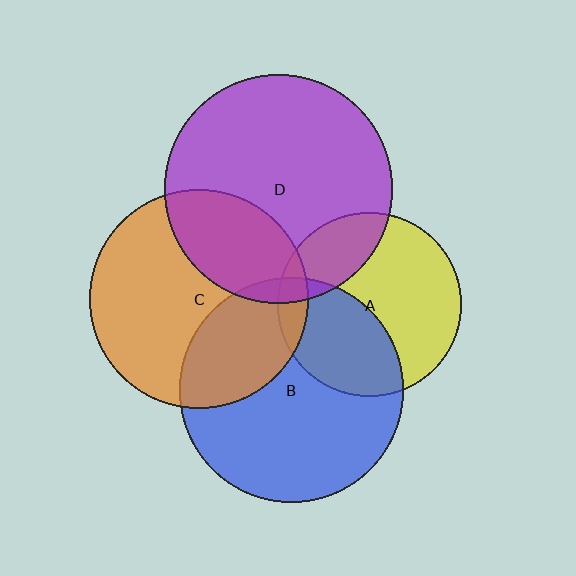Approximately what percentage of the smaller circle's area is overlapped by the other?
Approximately 5%.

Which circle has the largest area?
Circle D (purple).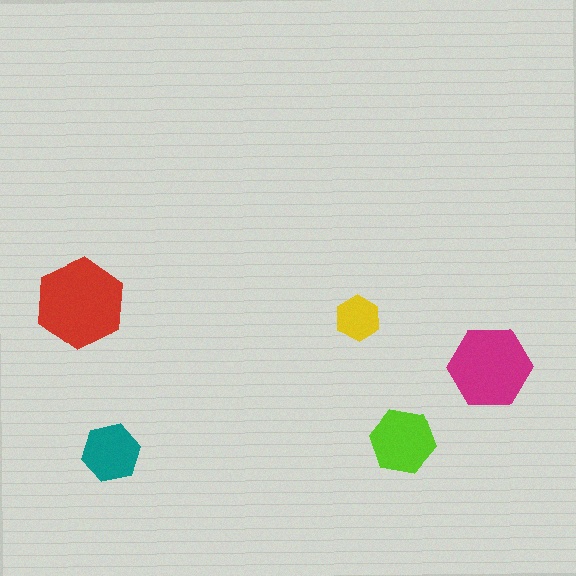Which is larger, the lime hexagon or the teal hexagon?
The lime one.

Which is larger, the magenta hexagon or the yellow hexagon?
The magenta one.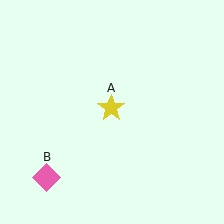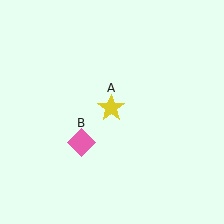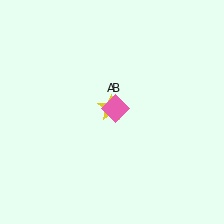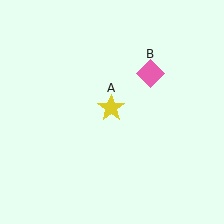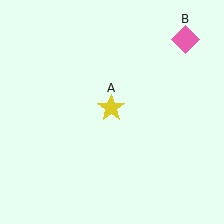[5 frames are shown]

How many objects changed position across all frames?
1 object changed position: pink diamond (object B).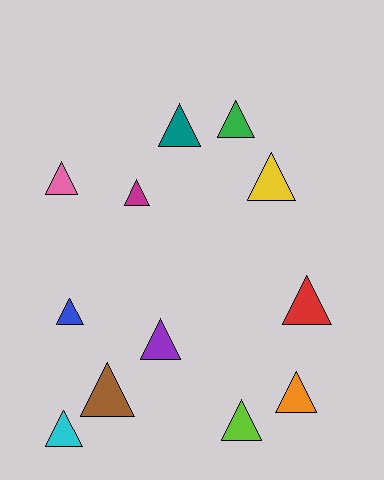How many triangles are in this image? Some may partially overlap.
There are 12 triangles.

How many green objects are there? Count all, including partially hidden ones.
There is 1 green object.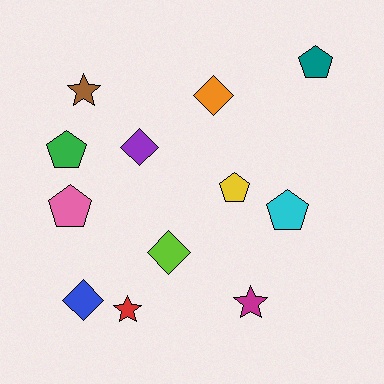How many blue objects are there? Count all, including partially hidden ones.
There is 1 blue object.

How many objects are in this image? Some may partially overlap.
There are 12 objects.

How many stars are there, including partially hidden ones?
There are 3 stars.